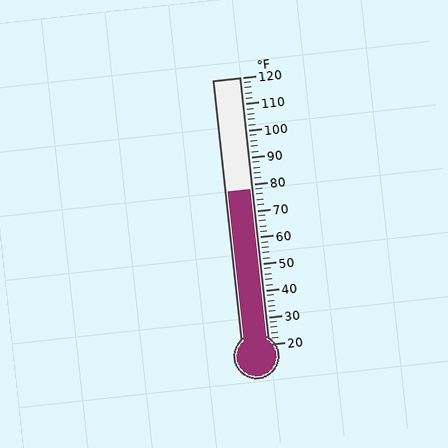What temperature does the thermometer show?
The thermometer shows approximately 78°F.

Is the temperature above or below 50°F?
The temperature is above 50°F.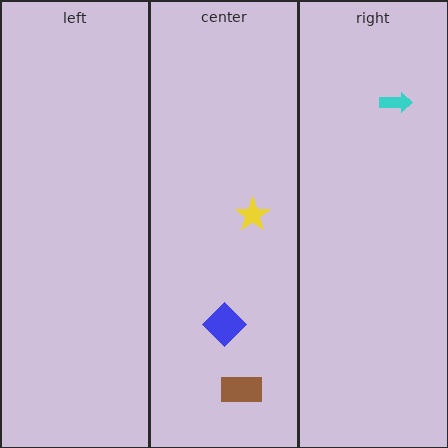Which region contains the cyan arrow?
The right region.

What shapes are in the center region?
The brown rectangle, the yellow star, the blue diamond.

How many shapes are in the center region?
3.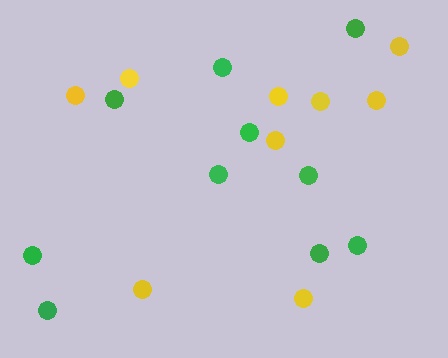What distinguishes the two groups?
There are 2 groups: one group of yellow circles (9) and one group of green circles (10).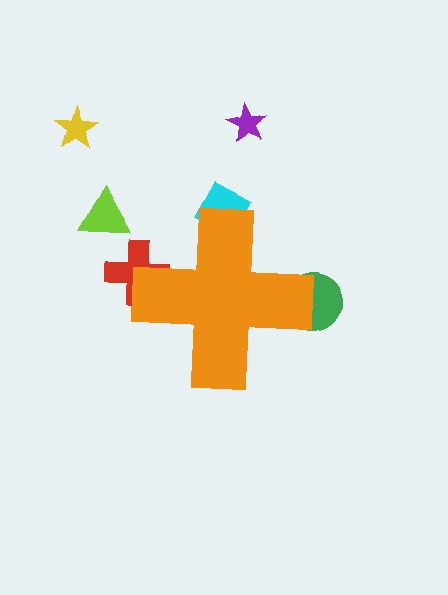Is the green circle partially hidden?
Yes, the green circle is partially hidden behind the orange cross.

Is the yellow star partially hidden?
No, the yellow star is fully visible.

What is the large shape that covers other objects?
An orange cross.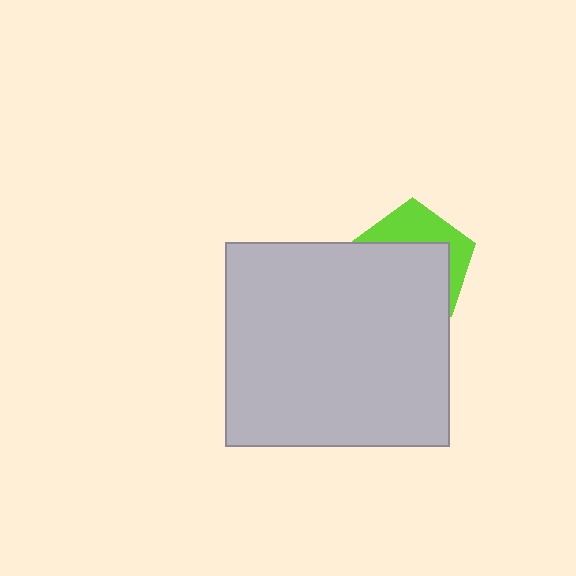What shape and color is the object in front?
The object in front is a light gray rectangle.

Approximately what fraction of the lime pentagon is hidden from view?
Roughly 64% of the lime pentagon is hidden behind the light gray rectangle.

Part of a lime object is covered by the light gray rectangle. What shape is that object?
It is a pentagon.